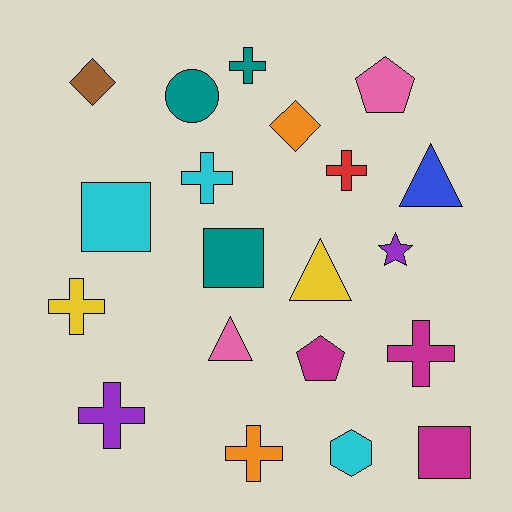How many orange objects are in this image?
There are 2 orange objects.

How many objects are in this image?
There are 20 objects.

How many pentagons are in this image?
There are 2 pentagons.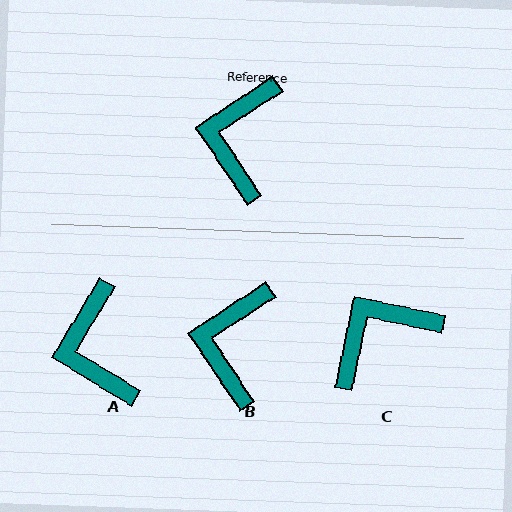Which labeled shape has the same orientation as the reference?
B.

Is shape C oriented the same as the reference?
No, it is off by about 46 degrees.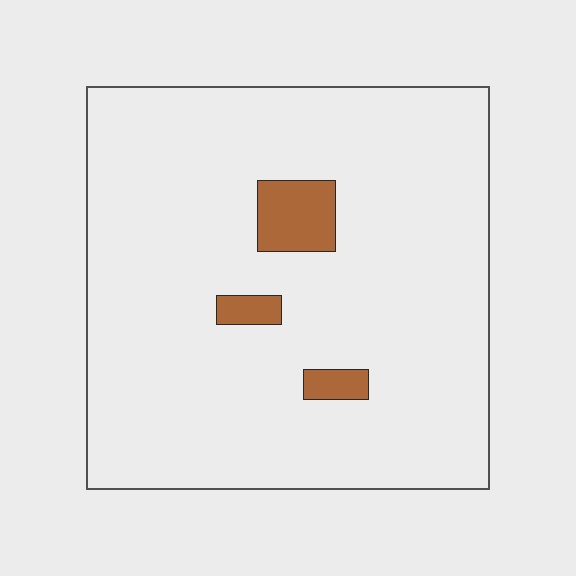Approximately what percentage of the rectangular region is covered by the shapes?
Approximately 5%.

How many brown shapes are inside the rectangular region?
3.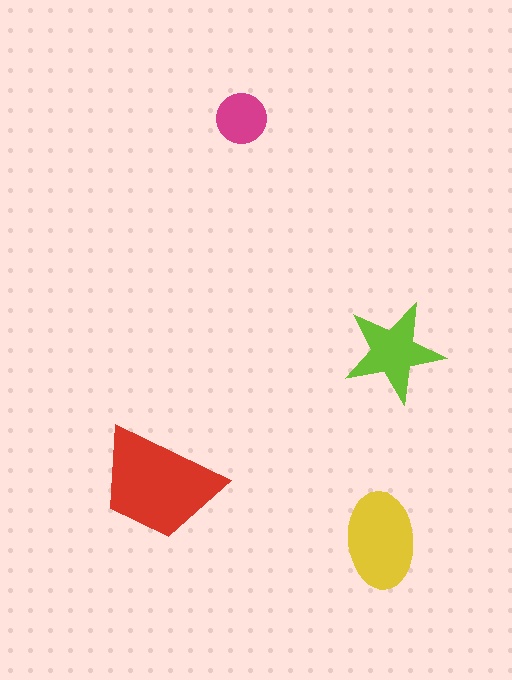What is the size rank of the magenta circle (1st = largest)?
4th.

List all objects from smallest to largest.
The magenta circle, the lime star, the yellow ellipse, the red trapezoid.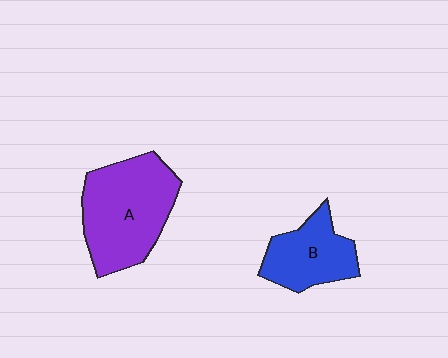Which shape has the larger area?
Shape A (purple).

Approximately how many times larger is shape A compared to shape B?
Approximately 1.6 times.